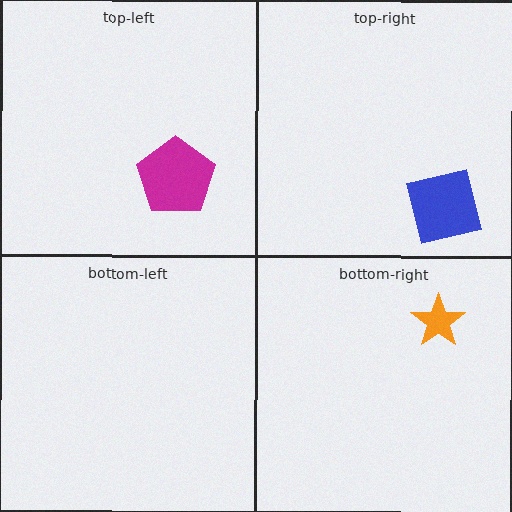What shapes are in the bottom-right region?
The orange star.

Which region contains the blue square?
The top-right region.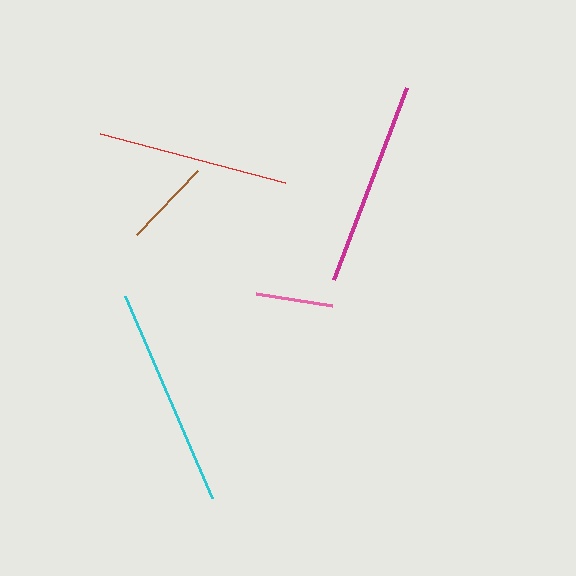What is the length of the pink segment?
The pink segment is approximately 77 pixels long.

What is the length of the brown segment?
The brown segment is approximately 88 pixels long.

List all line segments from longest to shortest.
From longest to shortest: cyan, magenta, red, brown, pink.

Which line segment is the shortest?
The pink line is the shortest at approximately 77 pixels.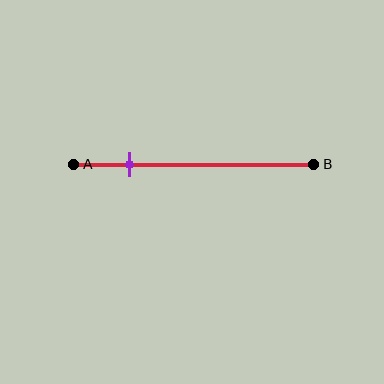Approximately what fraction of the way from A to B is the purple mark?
The purple mark is approximately 25% of the way from A to B.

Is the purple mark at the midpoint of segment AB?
No, the mark is at about 25% from A, not at the 50% midpoint.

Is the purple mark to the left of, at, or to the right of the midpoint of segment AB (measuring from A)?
The purple mark is to the left of the midpoint of segment AB.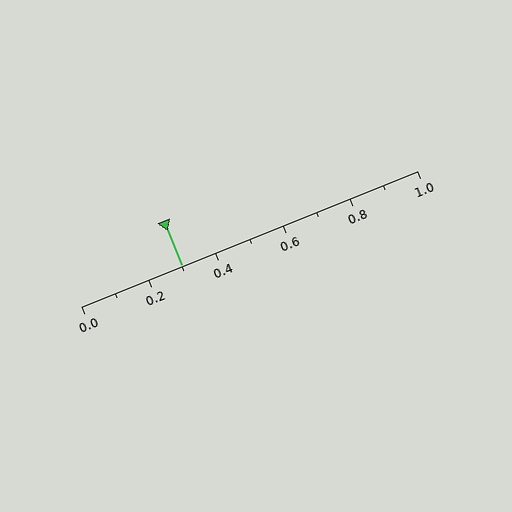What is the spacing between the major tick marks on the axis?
The major ticks are spaced 0.2 apart.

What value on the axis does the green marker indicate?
The marker indicates approximately 0.3.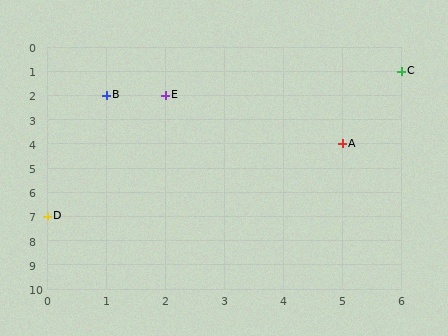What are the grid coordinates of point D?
Point D is at grid coordinates (0, 7).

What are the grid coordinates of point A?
Point A is at grid coordinates (5, 4).